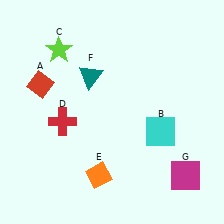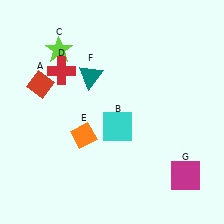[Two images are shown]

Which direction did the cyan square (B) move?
The cyan square (B) moved left.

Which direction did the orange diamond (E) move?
The orange diamond (E) moved up.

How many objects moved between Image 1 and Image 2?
3 objects moved between the two images.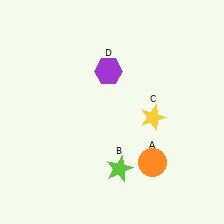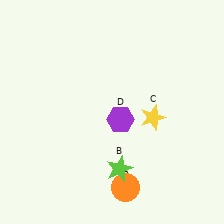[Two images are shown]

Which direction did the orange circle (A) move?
The orange circle (A) moved left.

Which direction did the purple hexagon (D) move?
The purple hexagon (D) moved down.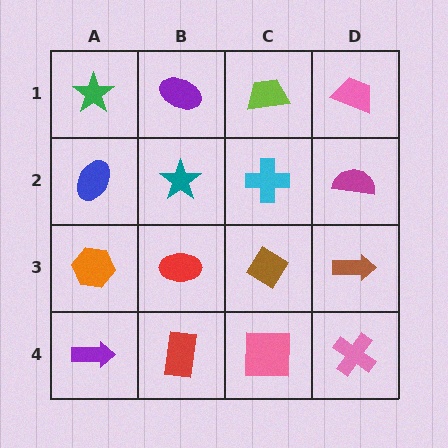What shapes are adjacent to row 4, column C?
A brown diamond (row 3, column C), a red rectangle (row 4, column B), a pink cross (row 4, column D).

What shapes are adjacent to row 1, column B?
A teal star (row 2, column B), a green star (row 1, column A), a lime trapezoid (row 1, column C).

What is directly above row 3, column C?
A cyan cross.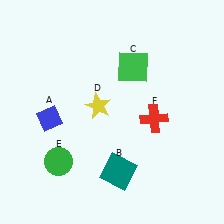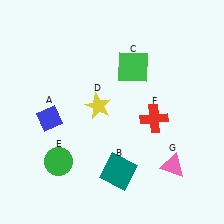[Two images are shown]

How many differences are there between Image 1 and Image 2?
There is 1 difference between the two images.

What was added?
A pink triangle (G) was added in Image 2.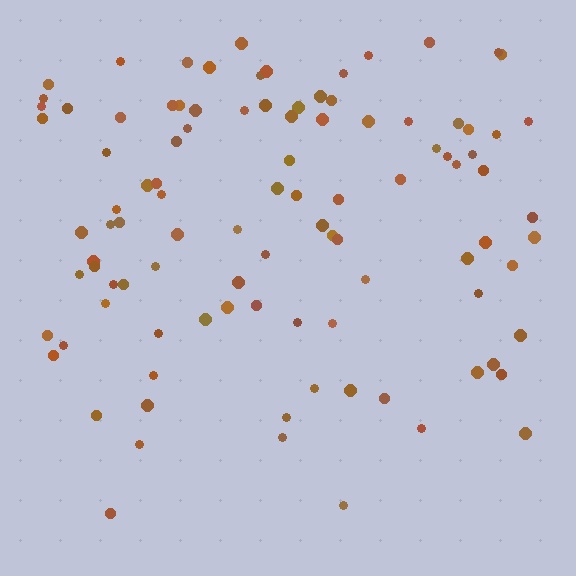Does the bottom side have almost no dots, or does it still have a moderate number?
Still a moderate number, just noticeably fewer than the top.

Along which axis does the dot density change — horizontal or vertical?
Vertical.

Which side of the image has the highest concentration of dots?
The top.